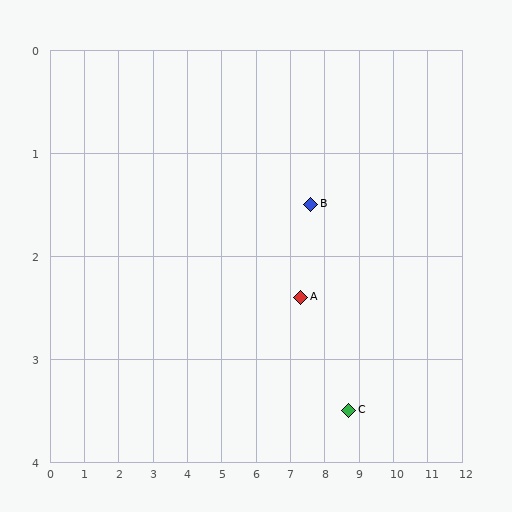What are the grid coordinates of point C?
Point C is at approximately (8.7, 3.5).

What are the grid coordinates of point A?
Point A is at approximately (7.3, 2.4).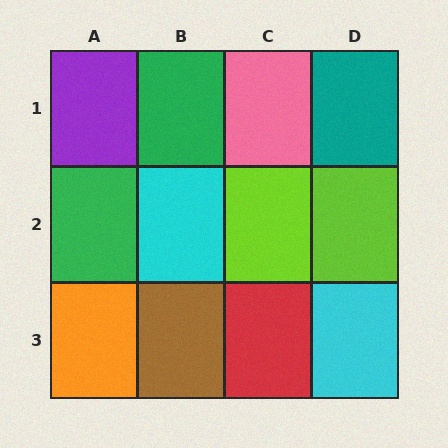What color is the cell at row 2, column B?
Cyan.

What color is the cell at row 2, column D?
Lime.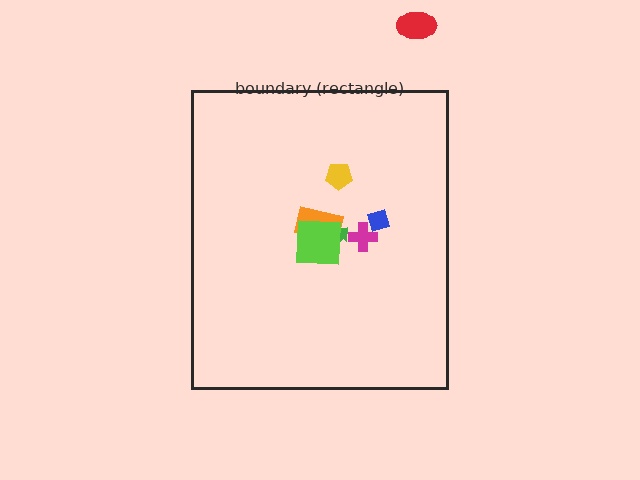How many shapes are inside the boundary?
6 inside, 1 outside.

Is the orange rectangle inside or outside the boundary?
Inside.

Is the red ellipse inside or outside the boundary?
Outside.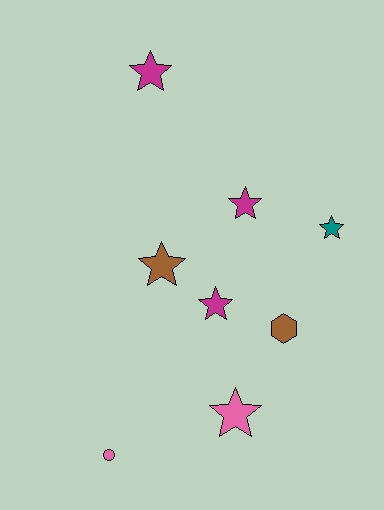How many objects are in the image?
There are 8 objects.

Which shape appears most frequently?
Star, with 6 objects.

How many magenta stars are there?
There are 3 magenta stars.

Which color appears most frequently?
Magenta, with 3 objects.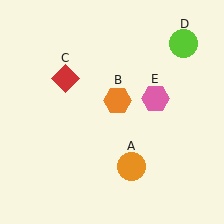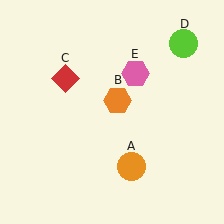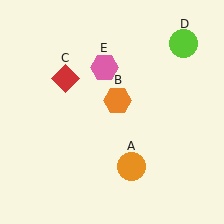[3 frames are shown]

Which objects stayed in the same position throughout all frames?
Orange circle (object A) and orange hexagon (object B) and red diamond (object C) and lime circle (object D) remained stationary.